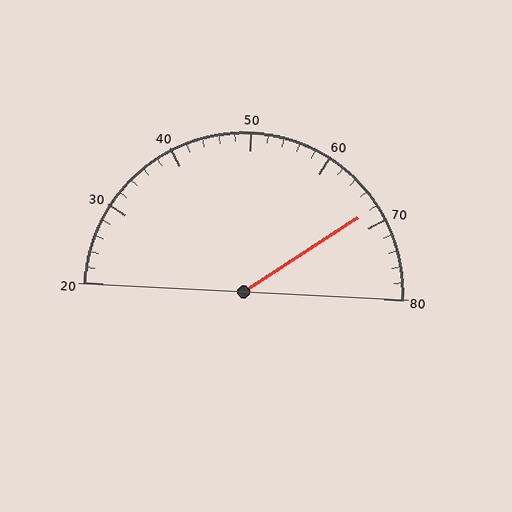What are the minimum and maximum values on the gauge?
The gauge ranges from 20 to 80.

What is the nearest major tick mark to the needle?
The nearest major tick mark is 70.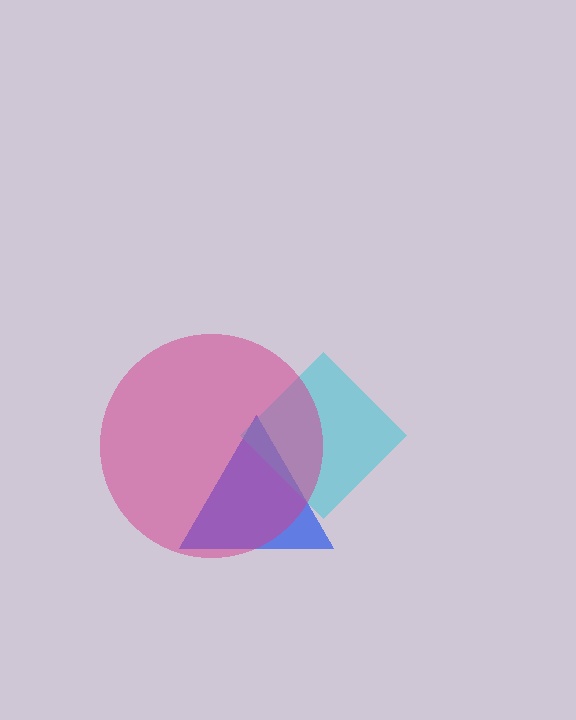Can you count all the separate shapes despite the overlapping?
Yes, there are 3 separate shapes.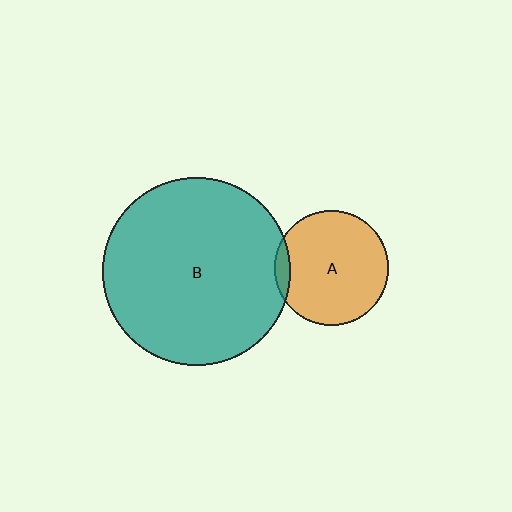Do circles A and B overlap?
Yes.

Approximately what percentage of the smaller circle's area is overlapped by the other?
Approximately 5%.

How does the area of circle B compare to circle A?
Approximately 2.7 times.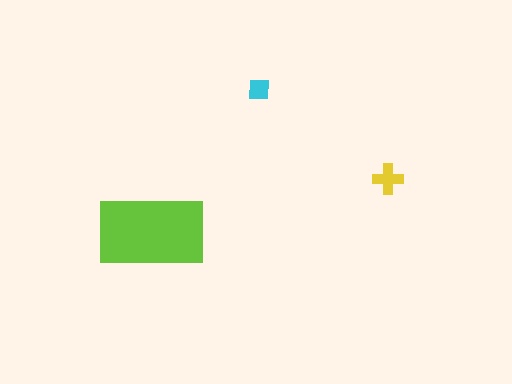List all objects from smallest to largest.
The cyan square, the yellow cross, the lime rectangle.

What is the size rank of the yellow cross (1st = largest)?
2nd.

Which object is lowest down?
The lime rectangle is bottommost.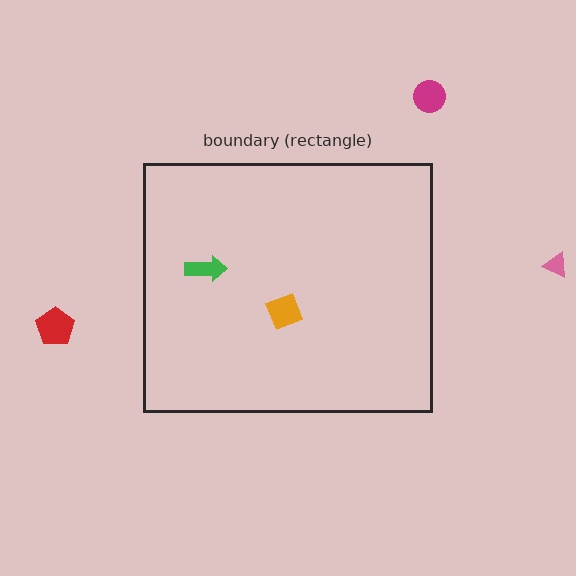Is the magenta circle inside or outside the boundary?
Outside.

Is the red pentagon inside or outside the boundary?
Outside.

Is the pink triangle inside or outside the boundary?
Outside.